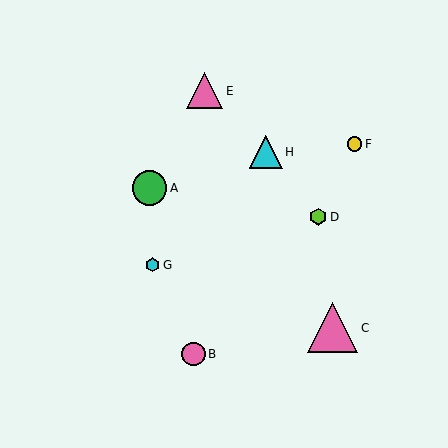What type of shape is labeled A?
Shape A is a green circle.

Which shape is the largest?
The pink triangle (labeled C) is the largest.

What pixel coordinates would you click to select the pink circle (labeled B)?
Click at (193, 354) to select the pink circle B.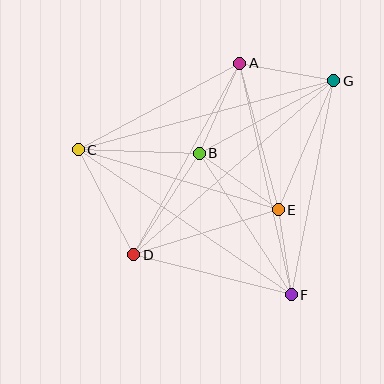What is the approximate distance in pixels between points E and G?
The distance between E and G is approximately 140 pixels.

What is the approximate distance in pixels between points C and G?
The distance between C and G is approximately 265 pixels.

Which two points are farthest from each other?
Points D and G are farthest from each other.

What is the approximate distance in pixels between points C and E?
The distance between C and E is approximately 209 pixels.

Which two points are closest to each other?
Points E and F are closest to each other.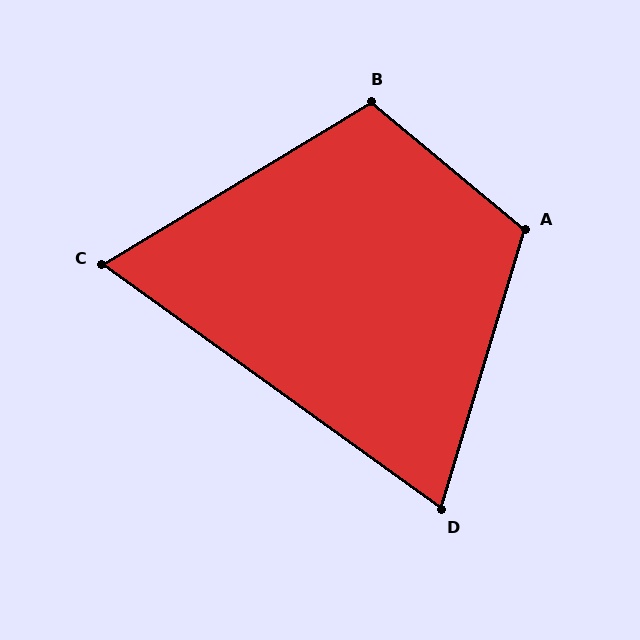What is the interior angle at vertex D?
Approximately 71 degrees (acute).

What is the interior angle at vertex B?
Approximately 109 degrees (obtuse).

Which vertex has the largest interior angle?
A, at approximately 113 degrees.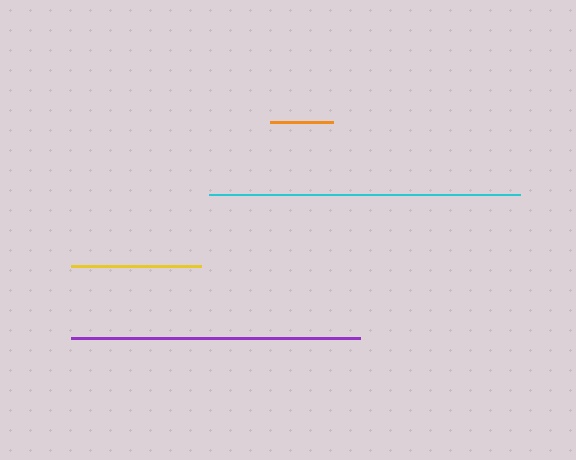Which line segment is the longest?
The cyan line is the longest at approximately 312 pixels.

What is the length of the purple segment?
The purple segment is approximately 289 pixels long.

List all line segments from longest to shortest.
From longest to shortest: cyan, purple, yellow, orange.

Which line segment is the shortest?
The orange line is the shortest at approximately 63 pixels.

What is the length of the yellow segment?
The yellow segment is approximately 131 pixels long.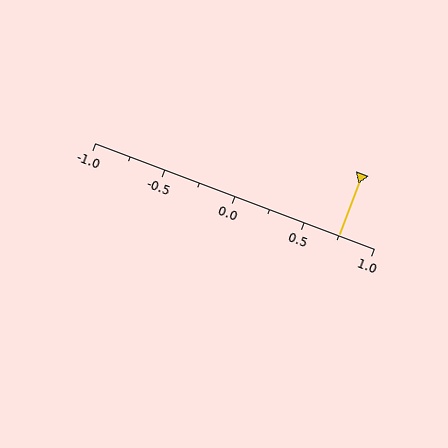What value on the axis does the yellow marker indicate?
The marker indicates approximately 0.75.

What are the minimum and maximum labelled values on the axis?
The axis runs from -1.0 to 1.0.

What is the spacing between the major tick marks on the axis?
The major ticks are spaced 0.5 apart.